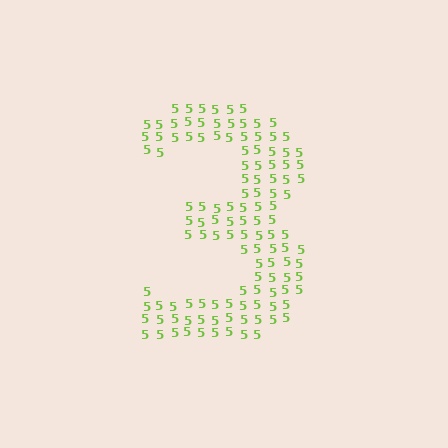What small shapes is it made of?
It is made of small digit 5's.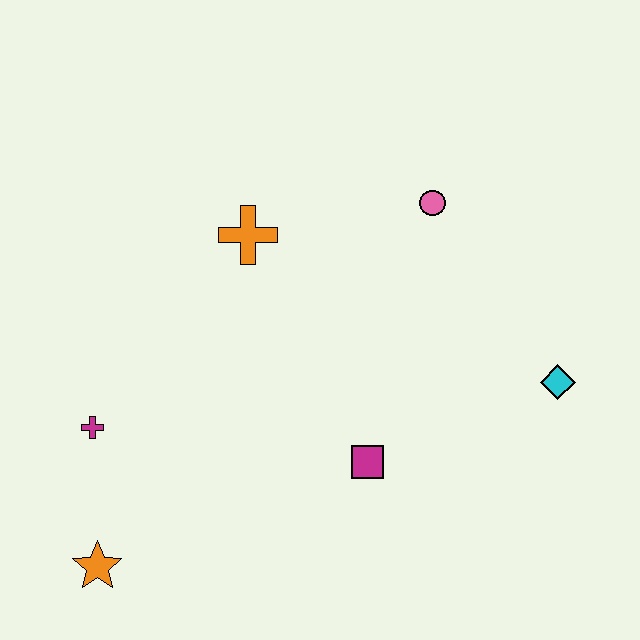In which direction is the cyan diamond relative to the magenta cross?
The cyan diamond is to the right of the magenta cross.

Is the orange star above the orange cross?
No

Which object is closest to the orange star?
The magenta cross is closest to the orange star.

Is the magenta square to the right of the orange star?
Yes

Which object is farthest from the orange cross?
The orange star is farthest from the orange cross.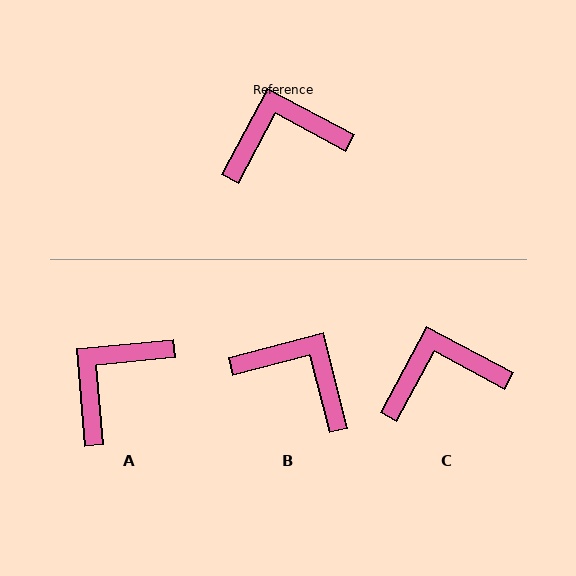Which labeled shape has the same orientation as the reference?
C.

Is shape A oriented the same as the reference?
No, it is off by about 33 degrees.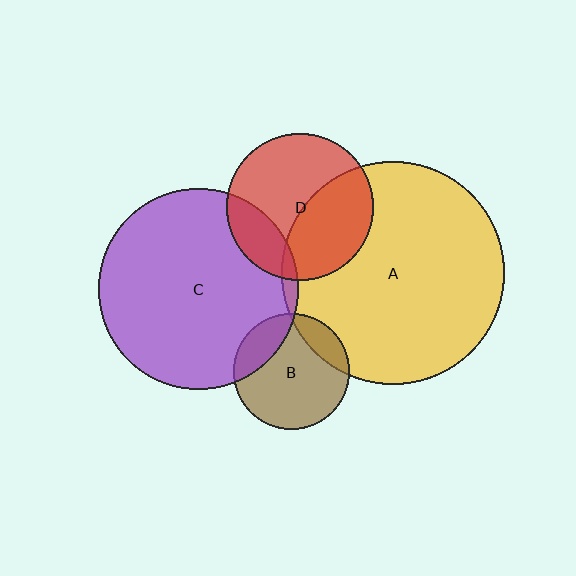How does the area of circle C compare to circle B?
Approximately 3.0 times.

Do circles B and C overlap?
Yes.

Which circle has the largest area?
Circle A (yellow).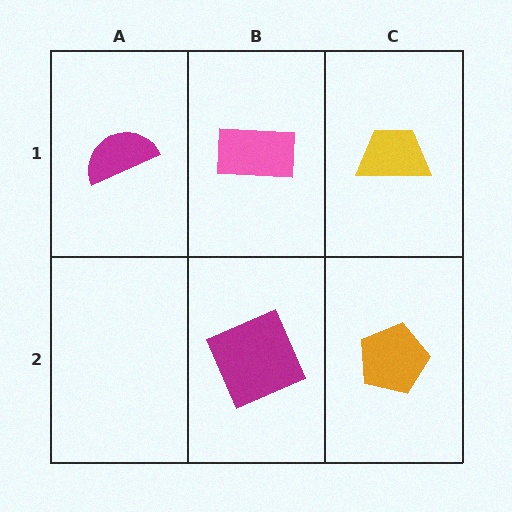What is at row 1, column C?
A yellow trapezoid.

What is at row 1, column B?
A pink rectangle.